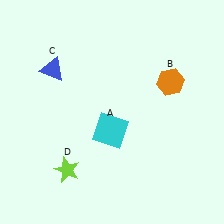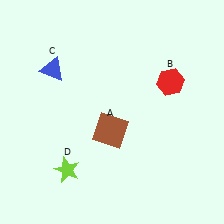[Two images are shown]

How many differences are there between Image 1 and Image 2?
There are 2 differences between the two images.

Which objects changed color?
A changed from cyan to brown. B changed from orange to red.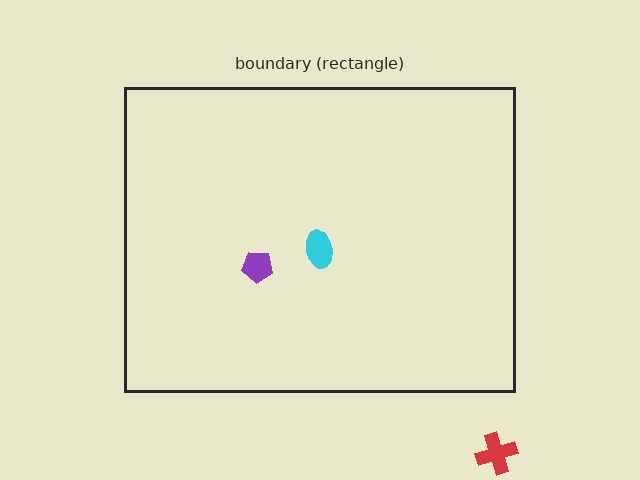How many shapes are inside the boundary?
2 inside, 1 outside.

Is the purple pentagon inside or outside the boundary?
Inside.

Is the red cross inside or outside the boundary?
Outside.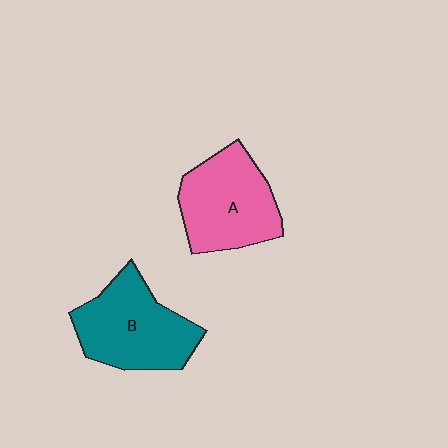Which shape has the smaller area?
Shape A (pink).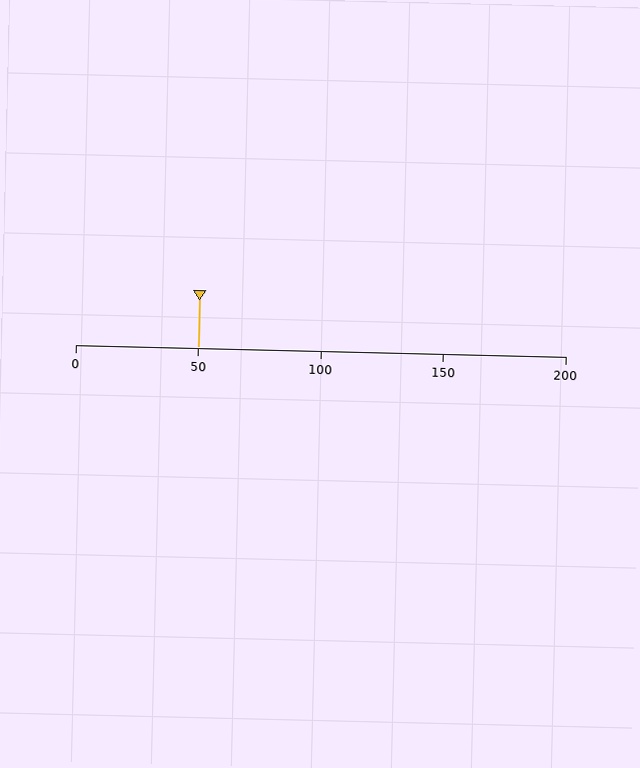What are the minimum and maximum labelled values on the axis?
The axis runs from 0 to 200.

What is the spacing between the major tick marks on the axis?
The major ticks are spaced 50 apart.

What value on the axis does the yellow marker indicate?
The marker indicates approximately 50.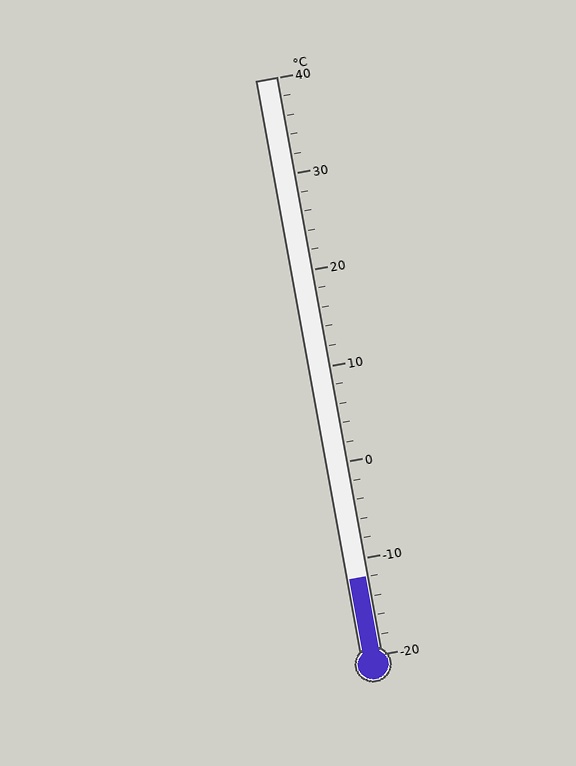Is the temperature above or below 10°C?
The temperature is below 10°C.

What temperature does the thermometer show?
The thermometer shows approximately -12°C.